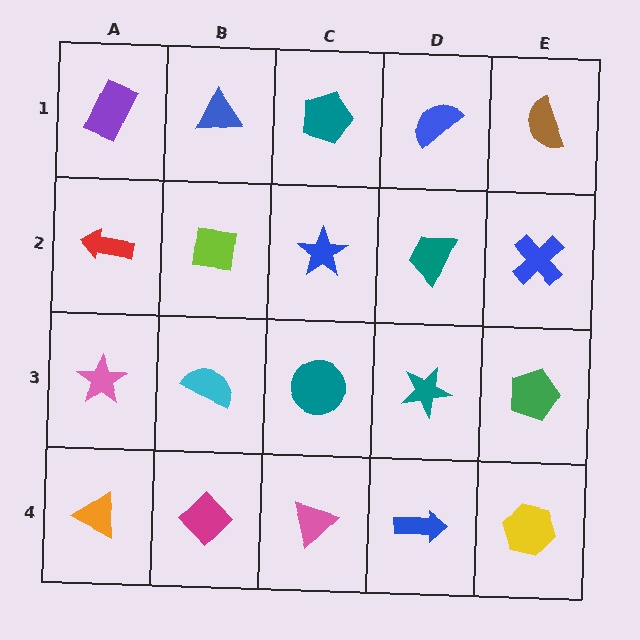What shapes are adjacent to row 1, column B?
A lime square (row 2, column B), a purple rectangle (row 1, column A), a teal pentagon (row 1, column C).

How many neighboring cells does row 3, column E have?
3.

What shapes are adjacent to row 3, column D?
A teal trapezoid (row 2, column D), a blue arrow (row 4, column D), a teal circle (row 3, column C), a green pentagon (row 3, column E).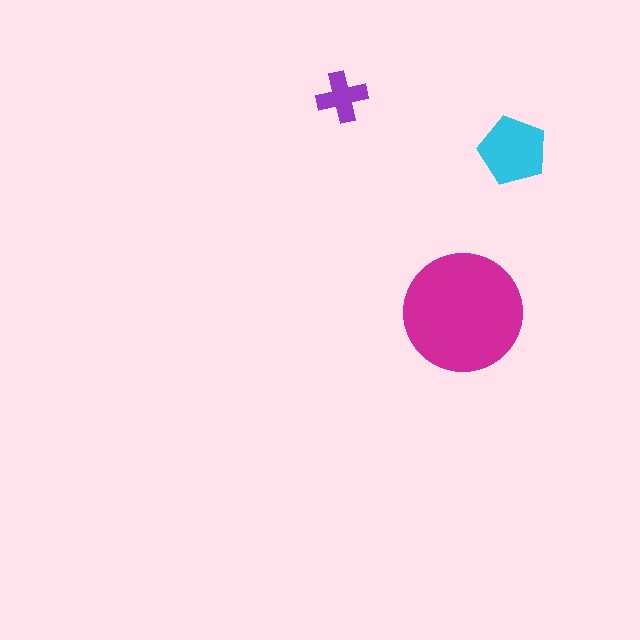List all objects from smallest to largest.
The purple cross, the cyan pentagon, the magenta circle.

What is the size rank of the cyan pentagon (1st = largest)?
2nd.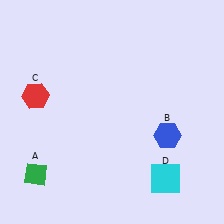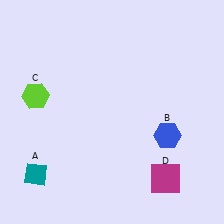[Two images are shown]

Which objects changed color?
A changed from green to teal. C changed from red to lime. D changed from cyan to magenta.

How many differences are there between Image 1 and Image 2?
There are 3 differences between the two images.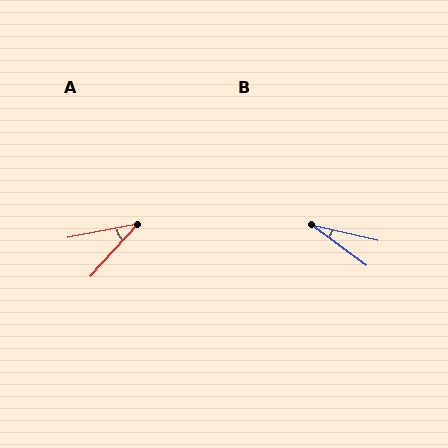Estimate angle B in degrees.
Approximately 24 degrees.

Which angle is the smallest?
B, at approximately 24 degrees.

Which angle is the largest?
A, at approximately 36 degrees.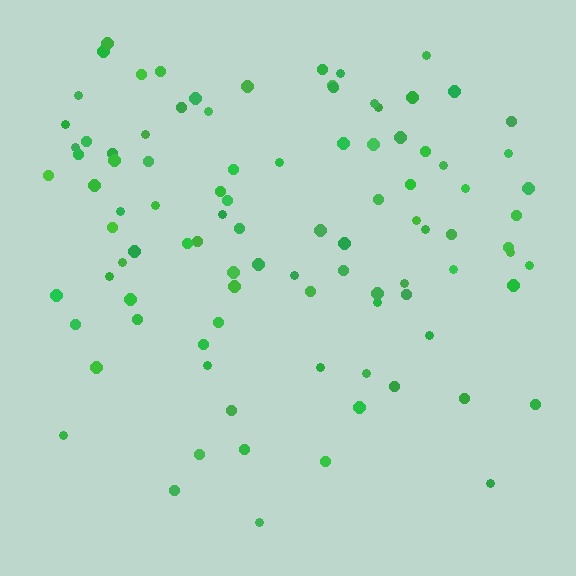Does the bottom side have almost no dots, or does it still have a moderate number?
Still a moderate number, just noticeably fewer than the top.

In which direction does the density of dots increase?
From bottom to top, with the top side densest.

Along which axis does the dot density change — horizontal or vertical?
Vertical.